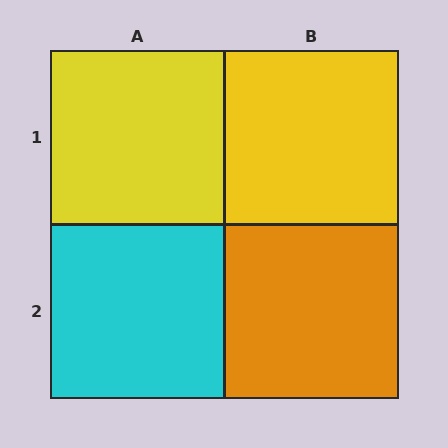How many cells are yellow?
2 cells are yellow.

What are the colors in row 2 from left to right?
Cyan, orange.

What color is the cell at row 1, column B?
Yellow.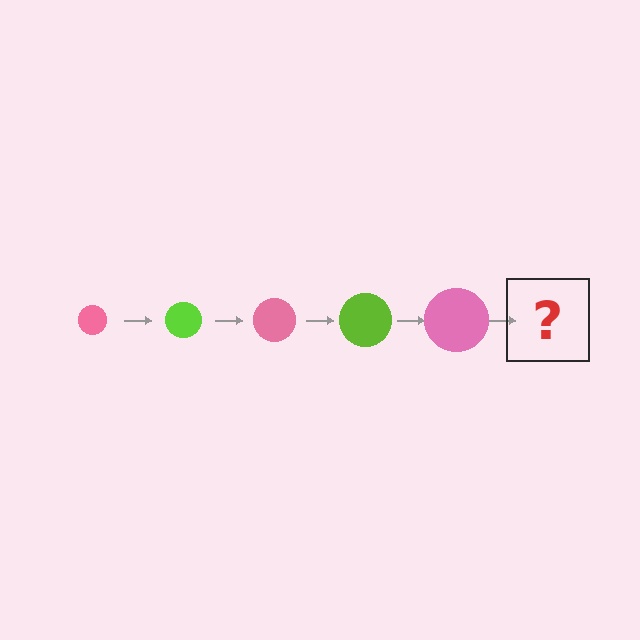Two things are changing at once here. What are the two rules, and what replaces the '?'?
The two rules are that the circle grows larger each step and the color cycles through pink and lime. The '?' should be a lime circle, larger than the previous one.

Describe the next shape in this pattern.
It should be a lime circle, larger than the previous one.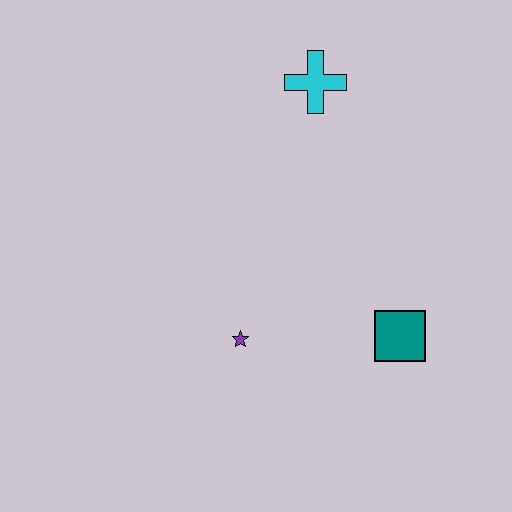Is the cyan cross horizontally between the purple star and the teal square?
Yes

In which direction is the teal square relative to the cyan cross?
The teal square is below the cyan cross.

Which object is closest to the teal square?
The purple star is closest to the teal square.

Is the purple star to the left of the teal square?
Yes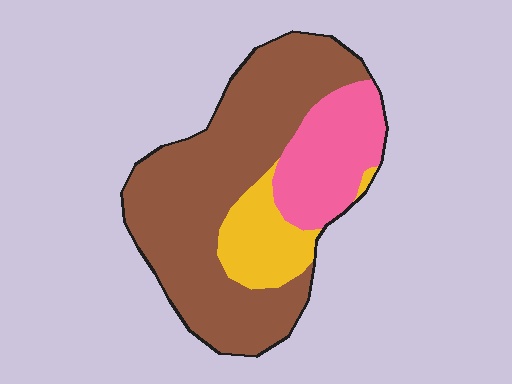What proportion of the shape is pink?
Pink covers 22% of the shape.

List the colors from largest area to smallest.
From largest to smallest: brown, pink, yellow.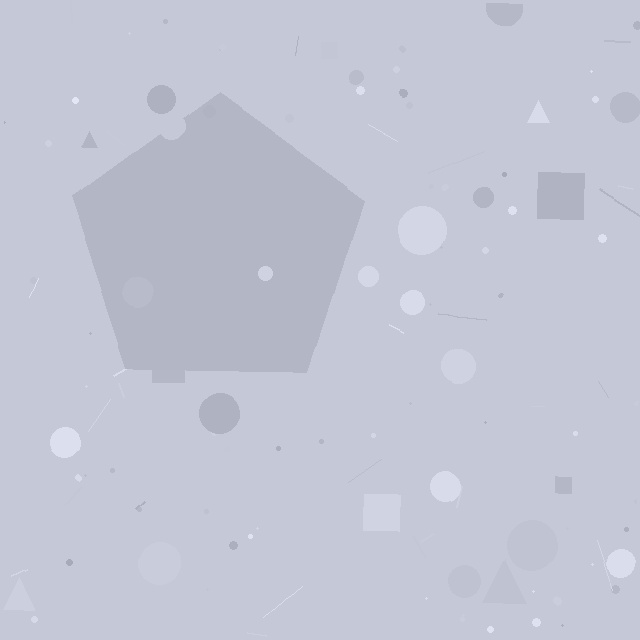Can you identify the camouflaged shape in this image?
The camouflaged shape is a pentagon.